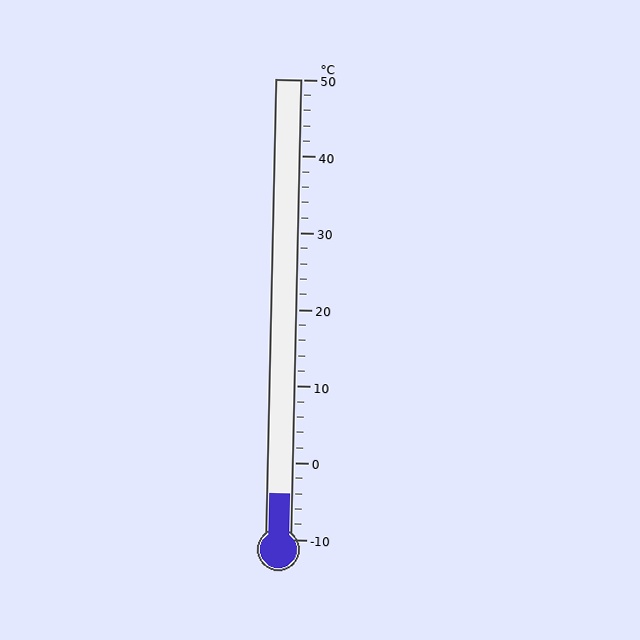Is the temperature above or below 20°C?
The temperature is below 20°C.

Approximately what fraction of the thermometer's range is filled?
The thermometer is filled to approximately 10% of its range.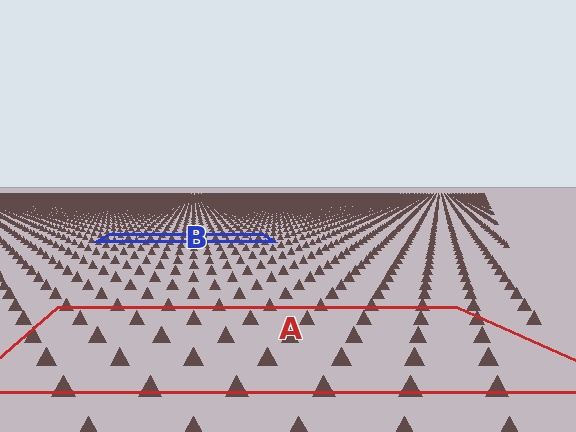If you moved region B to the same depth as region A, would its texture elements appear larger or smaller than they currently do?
They would appear larger. At a closer depth, the same texture elements are projected at a bigger on-screen size.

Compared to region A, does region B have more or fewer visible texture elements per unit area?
Region B has more texture elements per unit area — they are packed more densely because it is farther away.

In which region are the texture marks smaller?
The texture marks are smaller in region B, because it is farther away.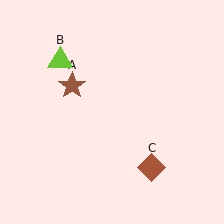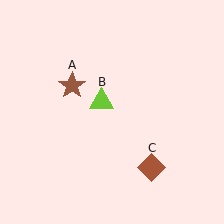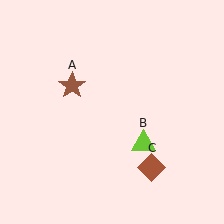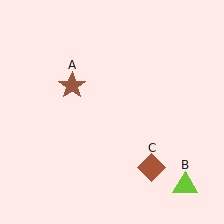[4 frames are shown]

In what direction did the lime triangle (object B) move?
The lime triangle (object B) moved down and to the right.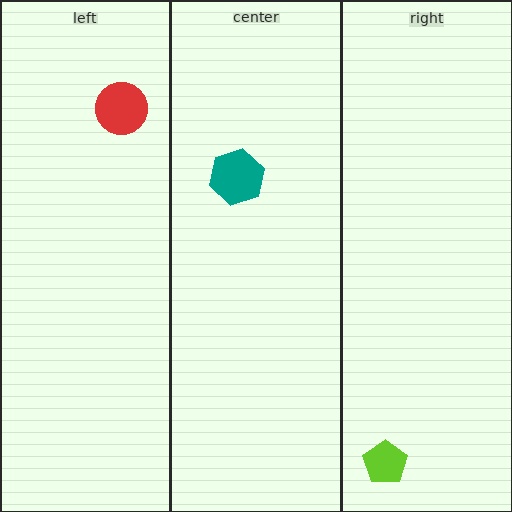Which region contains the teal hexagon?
The center region.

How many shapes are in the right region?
1.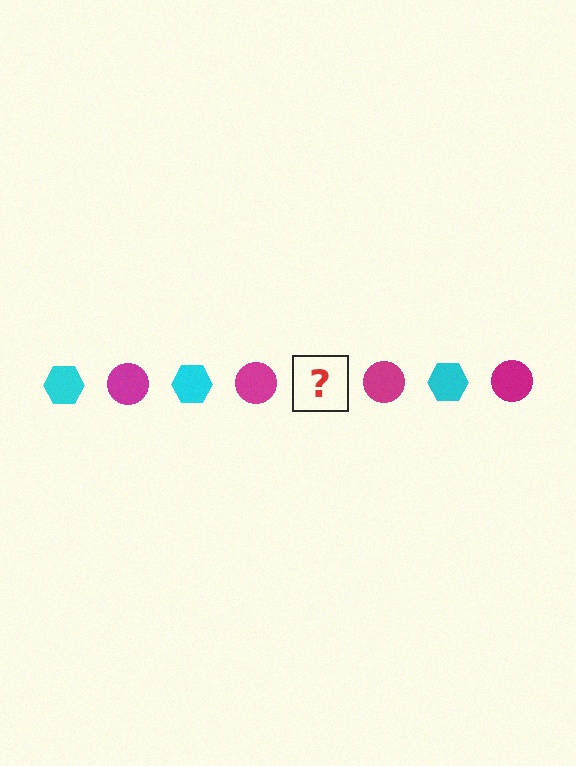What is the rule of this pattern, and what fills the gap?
The rule is that the pattern alternates between cyan hexagon and magenta circle. The gap should be filled with a cyan hexagon.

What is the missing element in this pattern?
The missing element is a cyan hexagon.